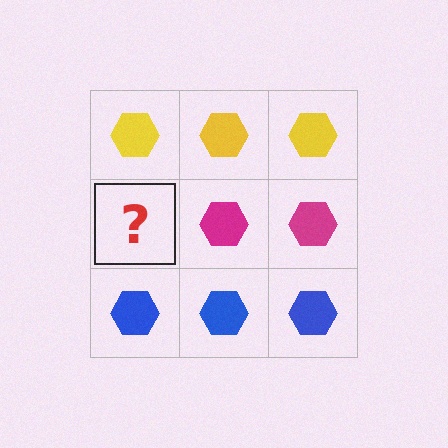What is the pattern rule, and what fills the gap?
The rule is that each row has a consistent color. The gap should be filled with a magenta hexagon.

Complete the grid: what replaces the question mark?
The question mark should be replaced with a magenta hexagon.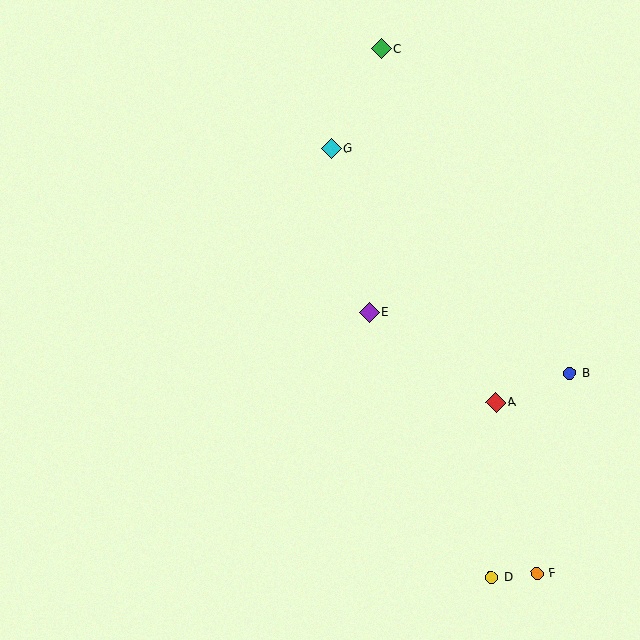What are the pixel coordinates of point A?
Point A is at (496, 402).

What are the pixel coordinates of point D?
Point D is at (491, 577).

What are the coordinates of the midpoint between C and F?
The midpoint between C and F is at (459, 311).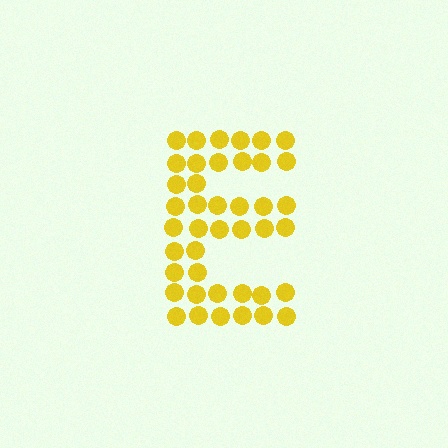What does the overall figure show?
The overall figure shows the letter E.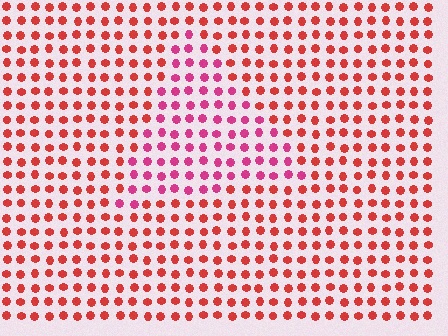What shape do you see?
I see a triangle.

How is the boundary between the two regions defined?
The boundary is defined purely by a slight shift in hue (about 32 degrees). Spacing, size, and orientation are identical on both sides.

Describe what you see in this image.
The image is filled with small red elements in a uniform arrangement. A triangle-shaped region is visible where the elements are tinted to a slightly different hue, forming a subtle color boundary.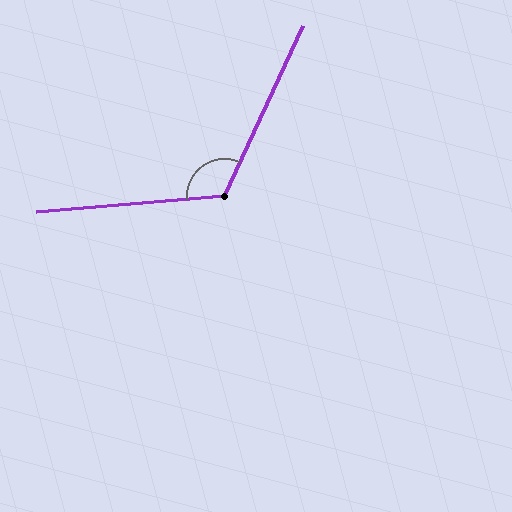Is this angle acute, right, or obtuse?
It is obtuse.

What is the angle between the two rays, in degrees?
Approximately 120 degrees.